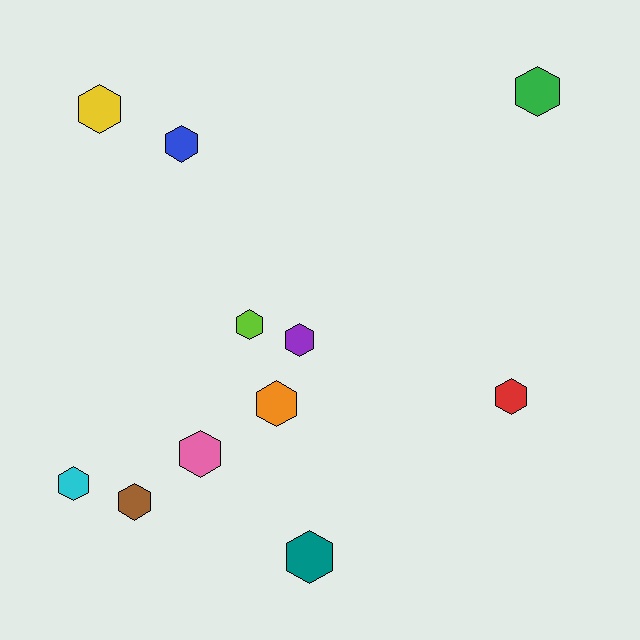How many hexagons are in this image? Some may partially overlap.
There are 11 hexagons.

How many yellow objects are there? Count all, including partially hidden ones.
There is 1 yellow object.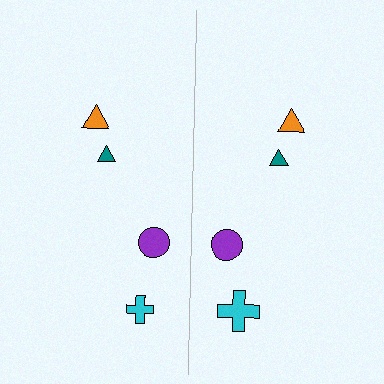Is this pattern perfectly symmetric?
No, the pattern is not perfectly symmetric. The cyan cross on the right side has a different size than its mirror counterpart.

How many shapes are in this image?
There are 8 shapes in this image.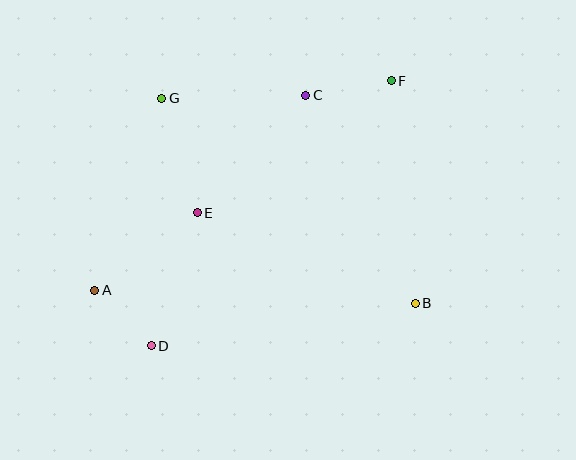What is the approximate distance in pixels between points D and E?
The distance between D and E is approximately 141 pixels.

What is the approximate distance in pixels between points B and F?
The distance between B and F is approximately 224 pixels.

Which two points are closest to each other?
Points A and D are closest to each other.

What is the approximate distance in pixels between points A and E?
The distance between A and E is approximately 128 pixels.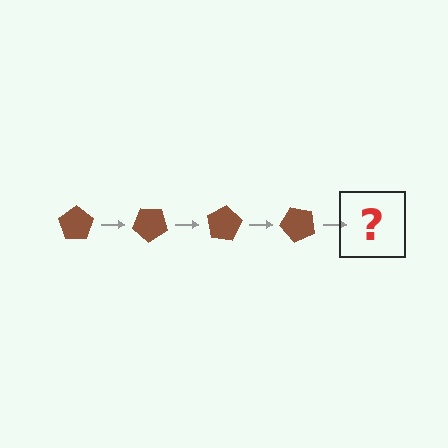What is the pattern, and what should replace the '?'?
The pattern is that the pentagon rotates 40 degrees each step. The '?' should be a brown pentagon rotated 160 degrees.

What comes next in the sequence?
The next element should be a brown pentagon rotated 160 degrees.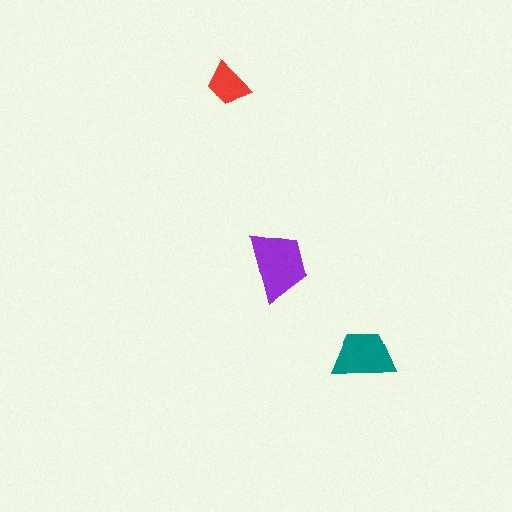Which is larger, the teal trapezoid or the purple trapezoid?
The purple one.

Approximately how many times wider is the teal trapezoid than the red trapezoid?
About 1.5 times wider.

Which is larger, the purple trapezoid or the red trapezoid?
The purple one.